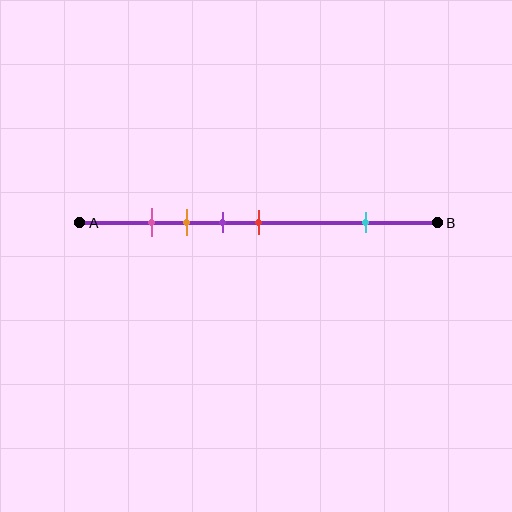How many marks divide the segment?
There are 5 marks dividing the segment.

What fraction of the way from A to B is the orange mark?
The orange mark is approximately 30% (0.3) of the way from A to B.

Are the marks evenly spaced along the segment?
No, the marks are not evenly spaced.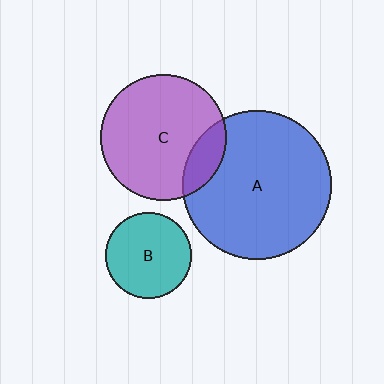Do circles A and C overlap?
Yes.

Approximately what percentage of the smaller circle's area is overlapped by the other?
Approximately 15%.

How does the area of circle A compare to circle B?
Approximately 3.0 times.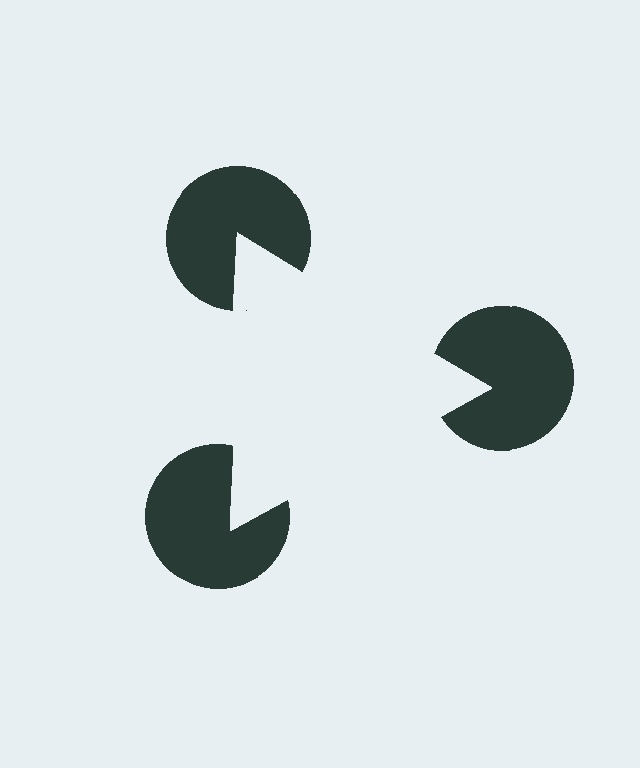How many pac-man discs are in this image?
There are 3 — one at each vertex of the illusory triangle.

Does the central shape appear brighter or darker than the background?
It typically appears slightly brighter than the background, even though no actual brightness change is drawn.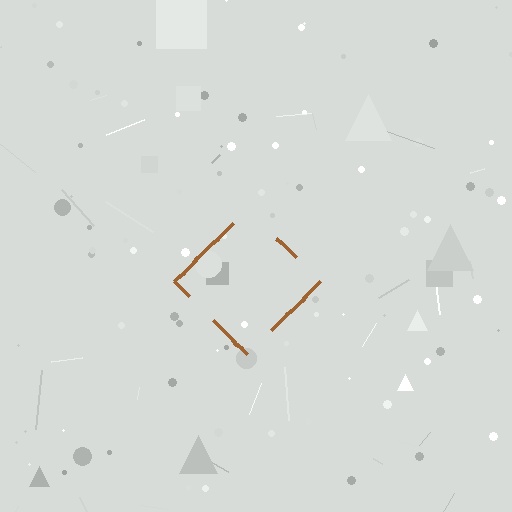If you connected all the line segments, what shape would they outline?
They would outline a diamond.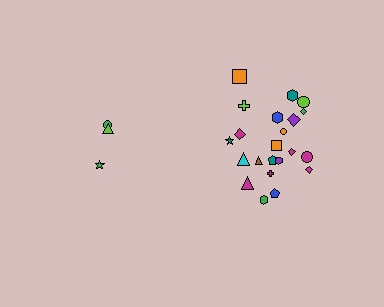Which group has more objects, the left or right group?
The right group.